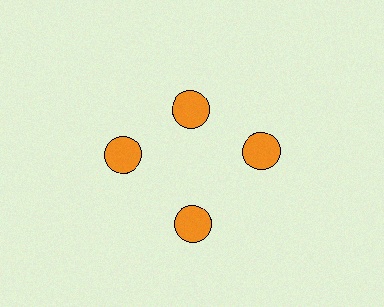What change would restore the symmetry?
The symmetry would be restored by moving it outward, back onto the ring so that all 4 circles sit at equal angles and equal distance from the center.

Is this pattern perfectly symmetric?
No. The 4 orange circles are arranged in a ring, but one element near the 12 o'clock position is pulled inward toward the center, breaking the 4-fold rotational symmetry.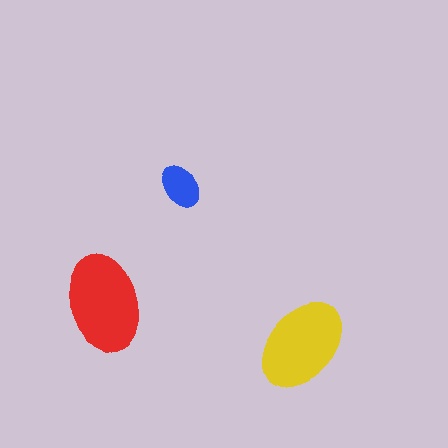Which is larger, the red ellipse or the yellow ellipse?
The red one.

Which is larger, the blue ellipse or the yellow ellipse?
The yellow one.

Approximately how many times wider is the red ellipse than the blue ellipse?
About 2 times wider.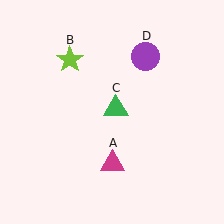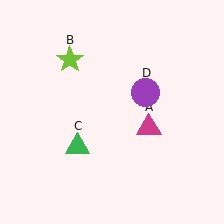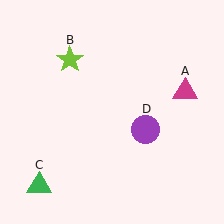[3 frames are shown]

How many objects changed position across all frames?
3 objects changed position: magenta triangle (object A), green triangle (object C), purple circle (object D).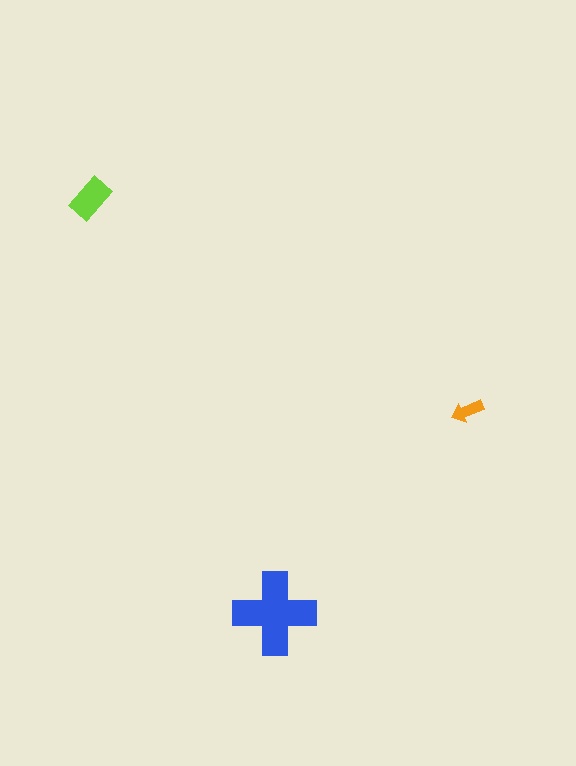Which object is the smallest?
The orange arrow.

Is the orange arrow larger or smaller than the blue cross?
Smaller.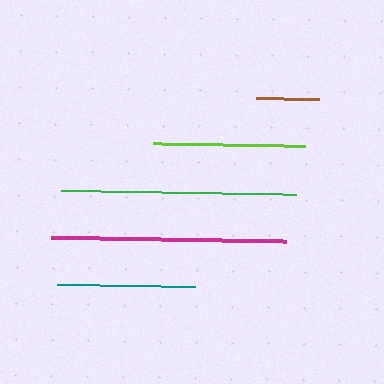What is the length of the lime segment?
The lime segment is approximately 152 pixels long.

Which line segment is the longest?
The magenta line is the longest at approximately 236 pixels.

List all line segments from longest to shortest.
From longest to shortest: magenta, green, lime, teal, brown.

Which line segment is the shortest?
The brown line is the shortest at approximately 63 pixels.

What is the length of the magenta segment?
The magenta segment is approximately 236 pixels long.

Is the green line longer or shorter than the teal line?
The green line is longer than the teal line.